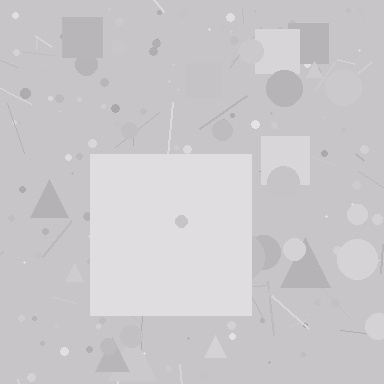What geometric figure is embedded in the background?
A square is embedded in the background.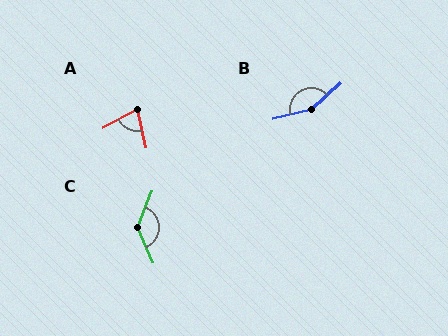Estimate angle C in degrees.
Approximately 134 degrees.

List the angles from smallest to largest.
A (74°), C (134°), B (152°).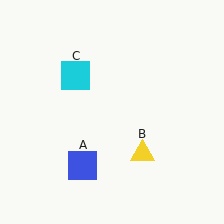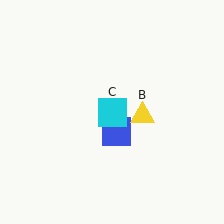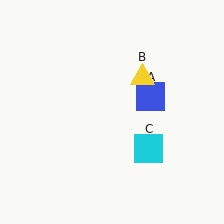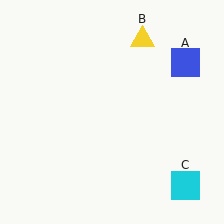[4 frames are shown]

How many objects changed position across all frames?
3 objects changed position: blue square (object A), yellow triangle (object B), cyan square (object C).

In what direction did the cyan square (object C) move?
The cyan square (object C) moved down and to the right.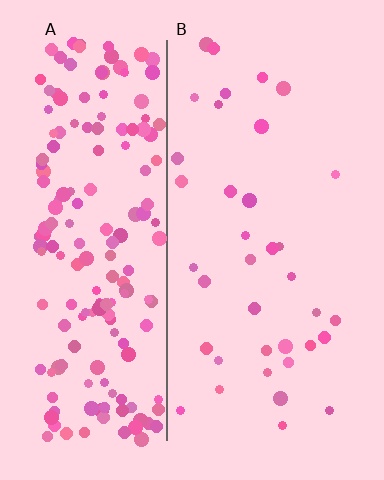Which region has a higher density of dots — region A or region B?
A (the left).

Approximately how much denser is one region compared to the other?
Approximately 5.1× — region A over region B.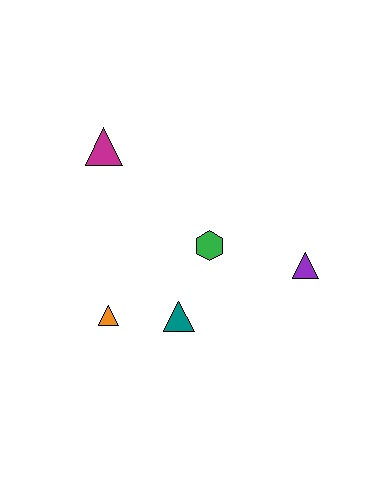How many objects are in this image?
There are 5 objects.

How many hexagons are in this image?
There is 1 hexagon.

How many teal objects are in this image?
There is 1 teal object.